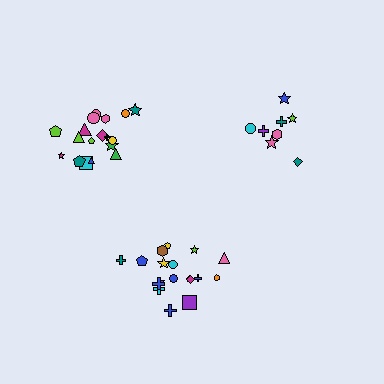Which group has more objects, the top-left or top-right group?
The top-left group.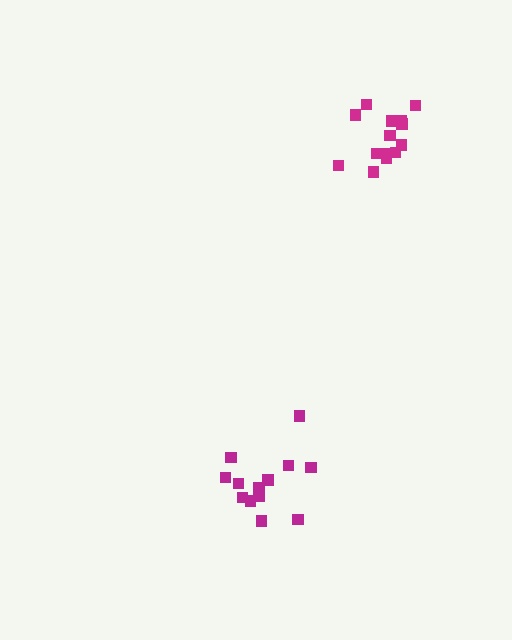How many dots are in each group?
Group 1: 13 dots, Group 2: 14 dots (27 total).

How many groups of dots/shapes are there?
There are 2 groups.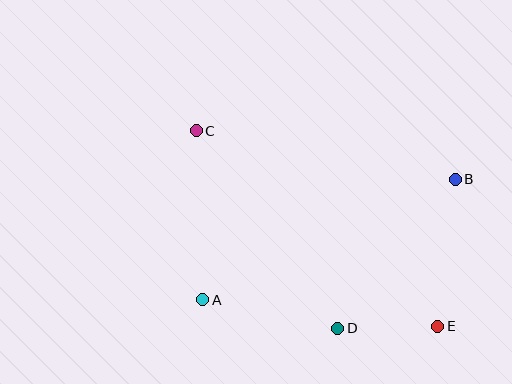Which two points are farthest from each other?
Points C and E are farthest from each other.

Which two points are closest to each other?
Points D and E are closest to each other.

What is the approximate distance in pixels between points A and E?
The distance between A and E is approximately 236 pixels.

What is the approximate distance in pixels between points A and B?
The distance between A and B is approximately 280 pixels.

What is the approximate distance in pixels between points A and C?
The distance between A and C is approximately 169 pixels.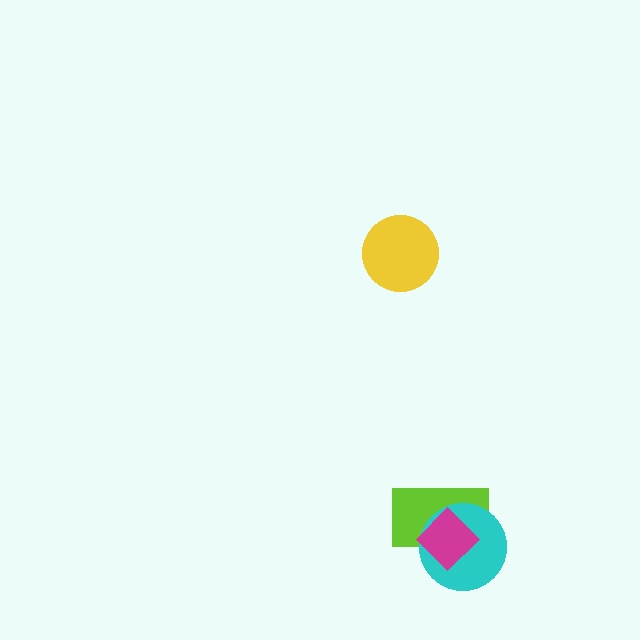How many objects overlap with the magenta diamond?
2 objects overlap with the magenta diamond.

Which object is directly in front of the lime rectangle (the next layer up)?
The cyan circle is directly in front of the lime rectangle.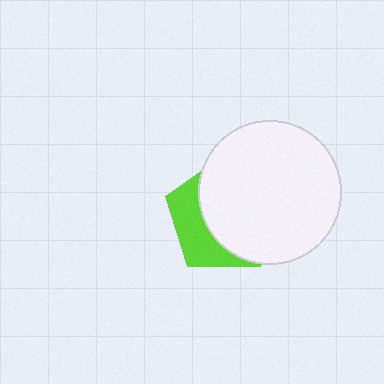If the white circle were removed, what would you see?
You would see the complete lime pentagon.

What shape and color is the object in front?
The object in front is a white circle.